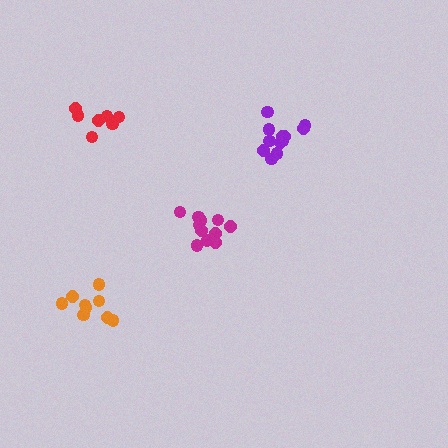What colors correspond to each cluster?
The clusters are colored: magenta, orange, purple, red.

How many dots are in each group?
Group 1: 11 dots, Group 2: 9 dots, Group 3: 12 dots, Group 4: 7 dots (39 total).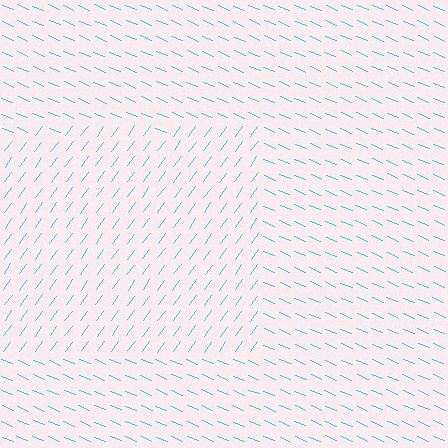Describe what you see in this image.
The image is filled with small cyan line segments. A rectangle region in the image has lines oriented differently from the surrounding lines, creating a visible texture boundary.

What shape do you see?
I see a rectangle.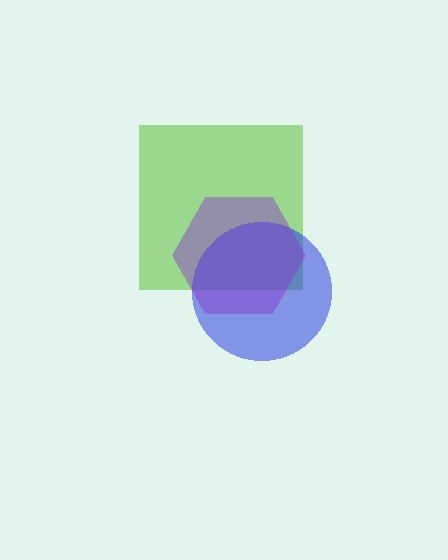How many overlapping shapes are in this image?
There are 3 overlapping shapes in the image.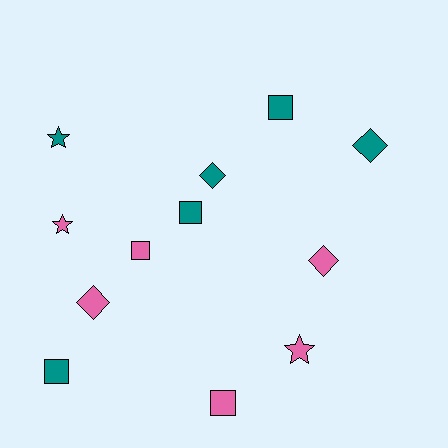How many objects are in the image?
There are 12 objects.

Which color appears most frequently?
Pink, with 6 objects.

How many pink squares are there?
There are 2 pink squares.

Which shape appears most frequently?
Square, with 5 objects.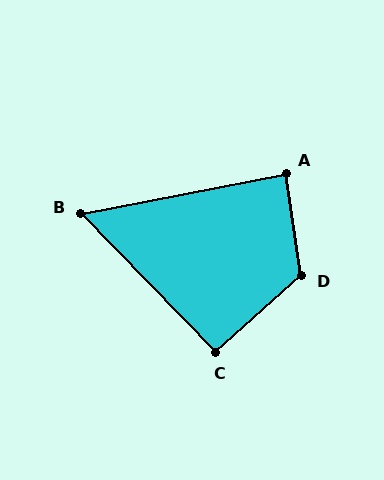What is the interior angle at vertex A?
Approximately 88 degrees (approximately right).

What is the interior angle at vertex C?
Approximately 92 degrees (approximately right).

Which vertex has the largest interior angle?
D, at approximately 123 degrees.